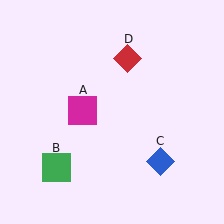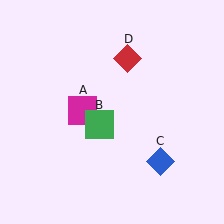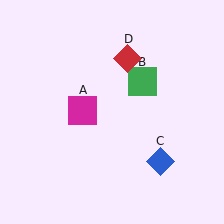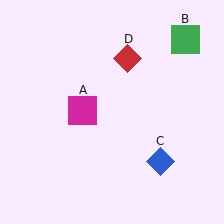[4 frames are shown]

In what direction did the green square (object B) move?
The green square (object B) moved up and to the right.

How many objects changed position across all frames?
1 object changed position: green square (object B).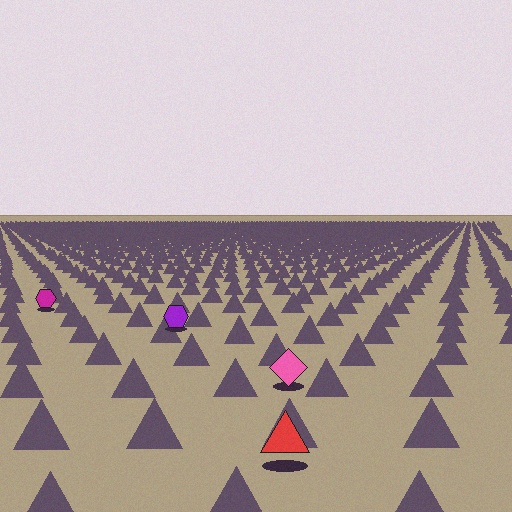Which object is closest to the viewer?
The red triangle is closest. The texture marks near it are larger and more spread out.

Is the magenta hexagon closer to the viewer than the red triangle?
No. The red triangle is closer — you can tell from the texture gradient: the ground texture is coarser near it.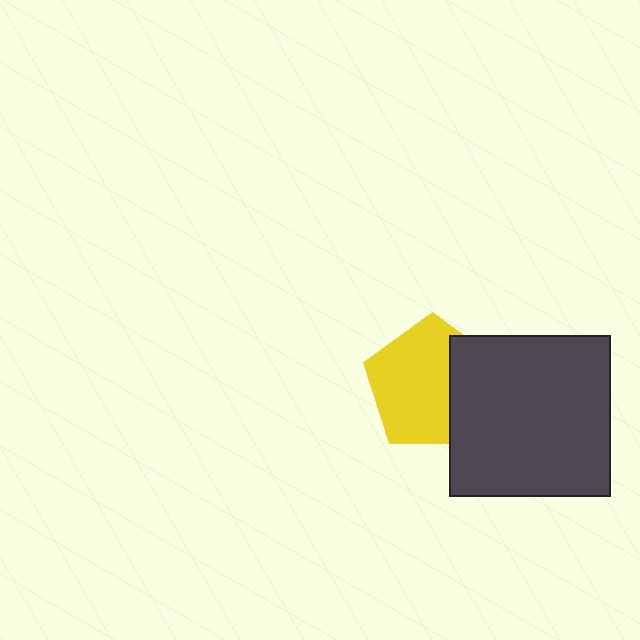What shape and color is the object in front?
The object in front is a dark gray square.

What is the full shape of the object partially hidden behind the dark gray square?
The partially hidden object is a yellow pentagon.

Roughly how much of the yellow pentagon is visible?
Most of it is visible (roughly 68%).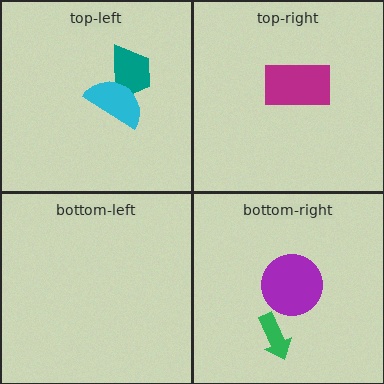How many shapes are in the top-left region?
2.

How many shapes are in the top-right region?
1.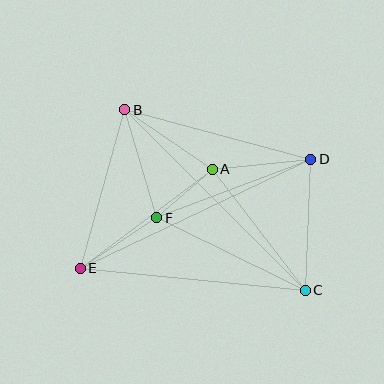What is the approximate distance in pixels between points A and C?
The distance between A and C is approximately 153 pixels.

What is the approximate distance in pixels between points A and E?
The distance between A and E is approximately 165 pixels.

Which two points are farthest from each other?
Points B and C are farthest from each other.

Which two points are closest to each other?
Points A and F are closest to each other.